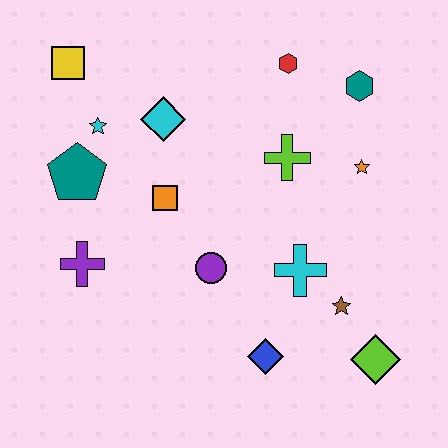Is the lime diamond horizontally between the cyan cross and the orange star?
No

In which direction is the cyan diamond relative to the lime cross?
The cyan diamond is to the left of the lime cross.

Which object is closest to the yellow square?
The cyan star is closest to the yellow square.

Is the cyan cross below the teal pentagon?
Yes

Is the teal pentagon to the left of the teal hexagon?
Yes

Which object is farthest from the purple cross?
The teal hexagon is farthest from the purple cross.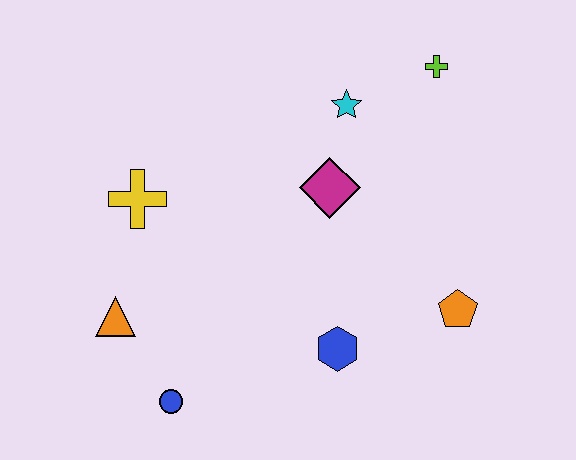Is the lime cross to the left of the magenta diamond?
No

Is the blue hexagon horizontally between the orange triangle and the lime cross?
Yes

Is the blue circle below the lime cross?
Yes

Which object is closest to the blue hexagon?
The orange pentagon is closest to the blue hexagon.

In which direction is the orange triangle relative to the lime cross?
The orange triangle is to the left of the lime cross.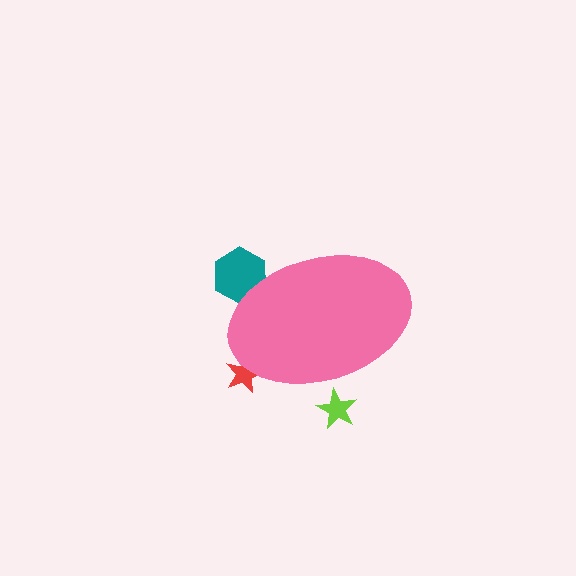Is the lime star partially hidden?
Yes, the lime star is partially hidden behind the pink ellipse.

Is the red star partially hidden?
Yes, the red star is partially hidden behind the pink ellipse.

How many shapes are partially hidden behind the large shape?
3 shapes are partially hidden.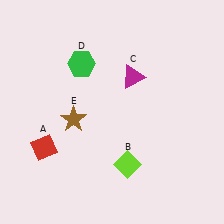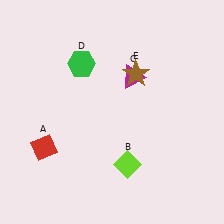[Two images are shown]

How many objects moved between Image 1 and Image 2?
1 object moved between the two images.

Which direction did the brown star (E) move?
The brown star (E) moved right.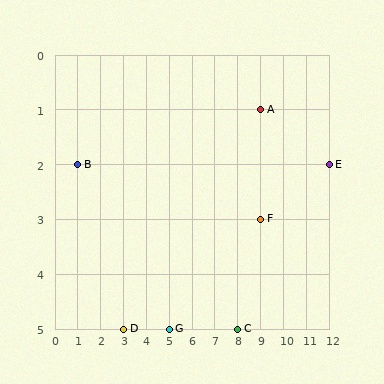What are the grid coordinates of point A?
Point A is at grid coordinates (9, 1).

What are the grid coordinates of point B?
Point B is at grid coordinates (1, 2).